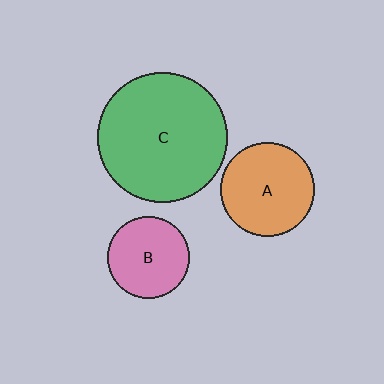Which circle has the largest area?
Circle C (green).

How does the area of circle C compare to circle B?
Approximately 2.5 times.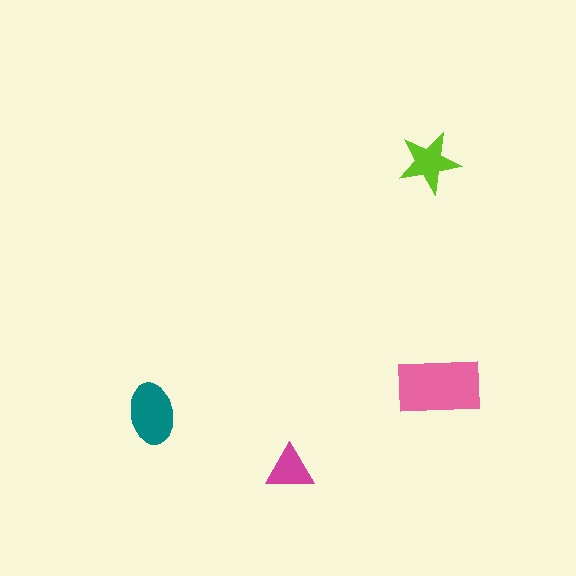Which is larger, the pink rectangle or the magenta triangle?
The pink rectangle.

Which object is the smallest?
The magenta triangle.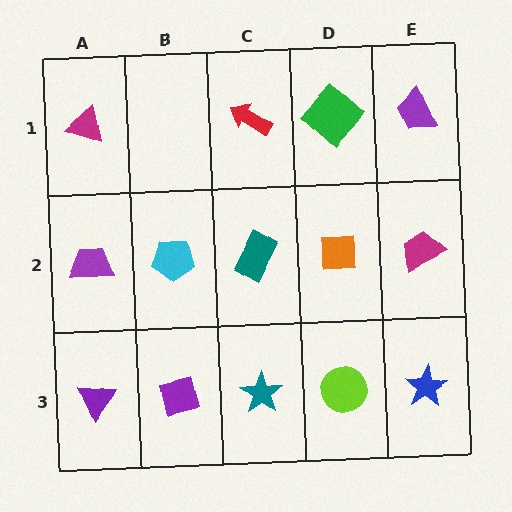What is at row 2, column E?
A magenta trapezoid.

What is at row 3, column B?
A purple square.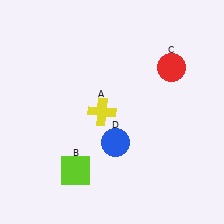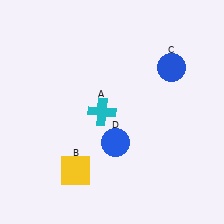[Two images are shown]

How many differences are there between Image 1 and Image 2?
There are 3 differences between the two images.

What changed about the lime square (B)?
In Image 1, B is lime. In Image 2, it changed to yellow.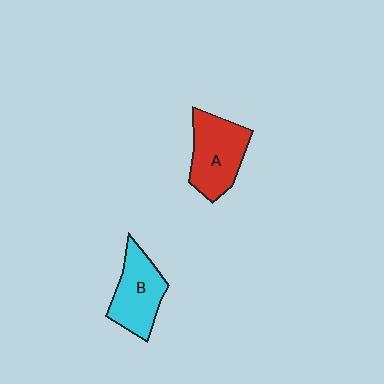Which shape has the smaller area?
Shape B (cyan).